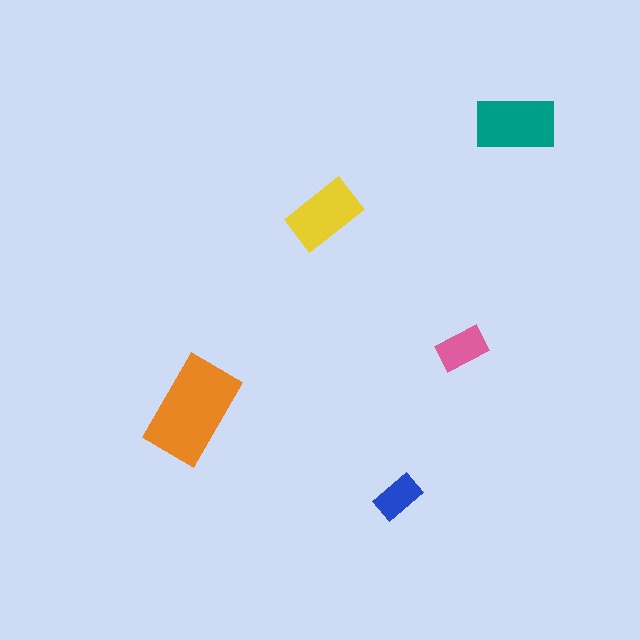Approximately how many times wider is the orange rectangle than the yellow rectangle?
About 1.5 times wider.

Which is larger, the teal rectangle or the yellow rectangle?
The teal one.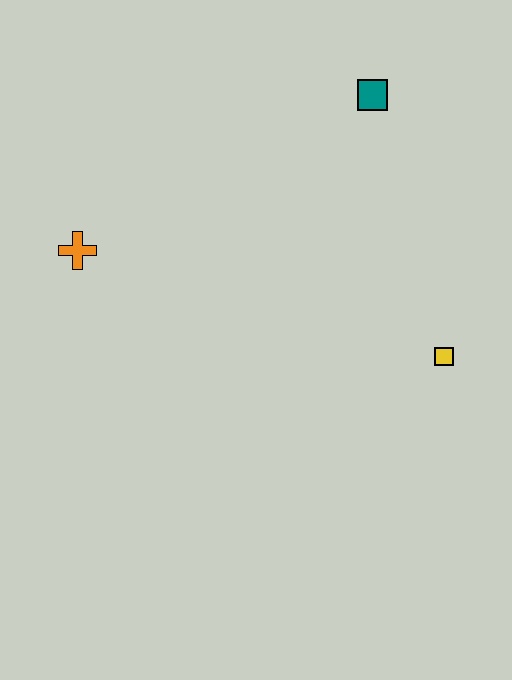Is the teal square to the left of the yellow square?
Yes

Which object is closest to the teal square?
The yellow square is closest to the teal square.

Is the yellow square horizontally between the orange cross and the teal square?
No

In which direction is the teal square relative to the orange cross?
The teal square is to the right of the orange cross.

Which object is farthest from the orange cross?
The yellow square is farthest from the orange cross.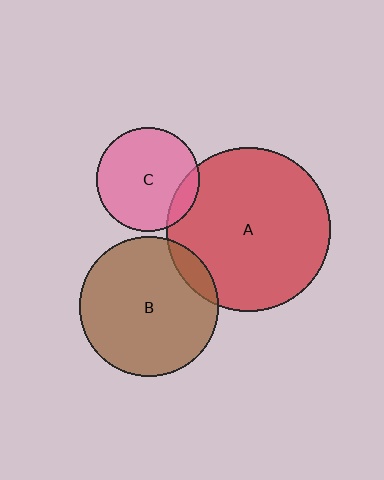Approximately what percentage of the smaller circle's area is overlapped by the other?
Approximately 15%.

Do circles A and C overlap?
Yes.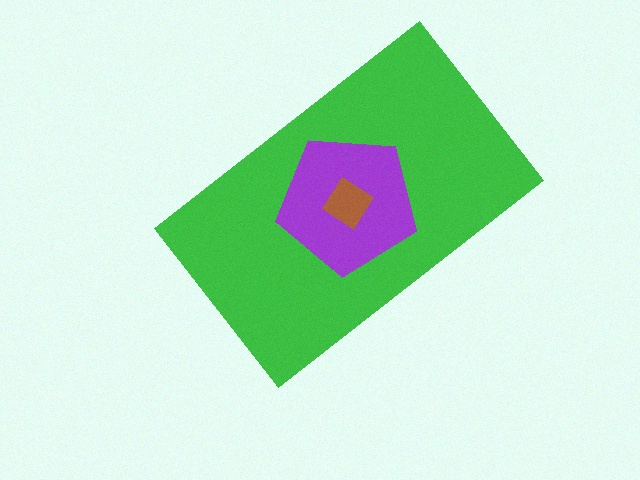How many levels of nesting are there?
3.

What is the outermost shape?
The green rectangle.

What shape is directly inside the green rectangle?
The purple pentagon.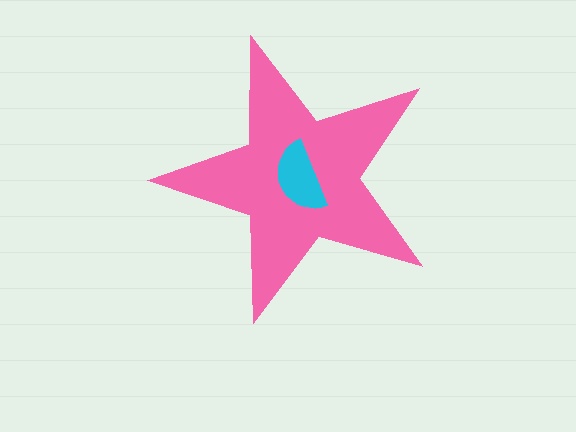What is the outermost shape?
The pink star.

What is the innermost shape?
The cyan semicircle.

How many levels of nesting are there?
2.